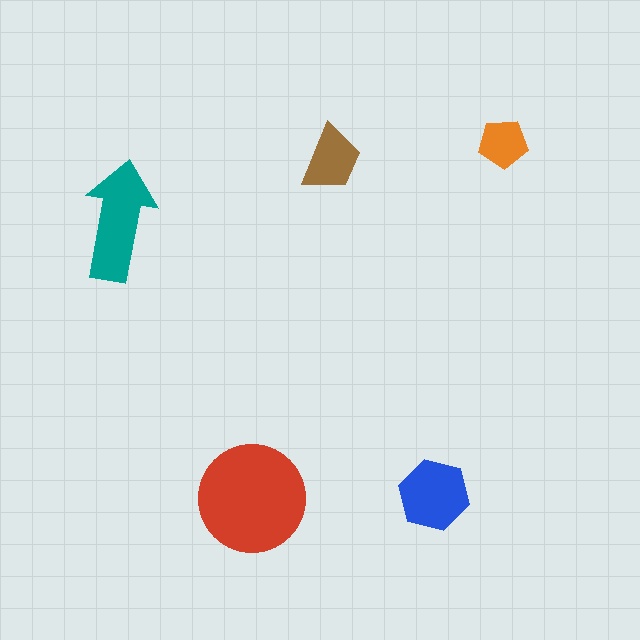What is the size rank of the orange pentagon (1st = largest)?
5th.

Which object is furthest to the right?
The orange pentagon is rightmost.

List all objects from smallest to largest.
The orange pentagon, the brown trapezoid, the blue hexagon, the teal arrow, the red circle.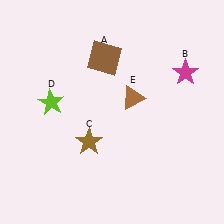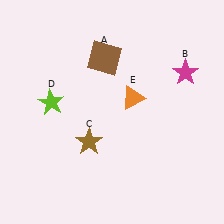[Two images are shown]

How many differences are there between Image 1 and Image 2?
There is 1 difference between the two images.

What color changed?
The triangle (E) changed from brown in Image 1 to orange in Image 2.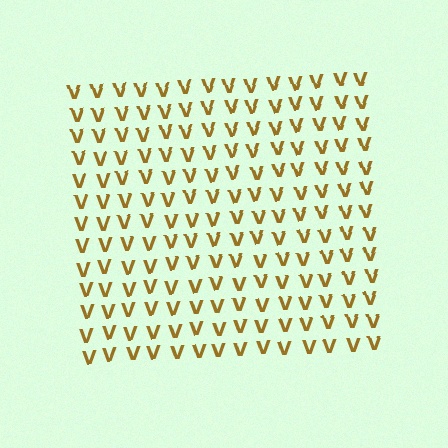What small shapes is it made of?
It is made of small letter V's.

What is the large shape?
The large shape is a square.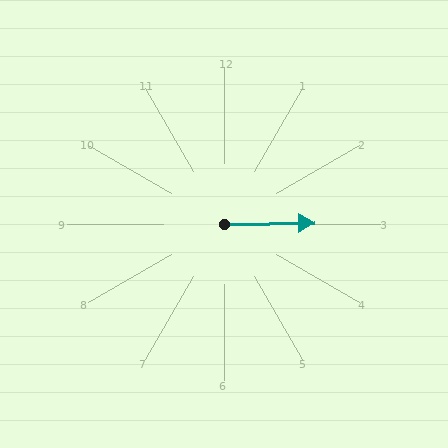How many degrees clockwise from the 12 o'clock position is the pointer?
Approximately 89 degrees.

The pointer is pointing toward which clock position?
Roughly 3 o'clock.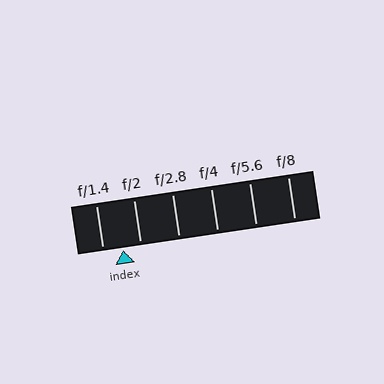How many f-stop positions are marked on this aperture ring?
There are 6 f-stop positions marked.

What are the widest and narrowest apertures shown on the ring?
The widest aperture shown is f/1.4 and the narrowest is f/8.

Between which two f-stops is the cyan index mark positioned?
The index mark is between f/1.4 and f/2.